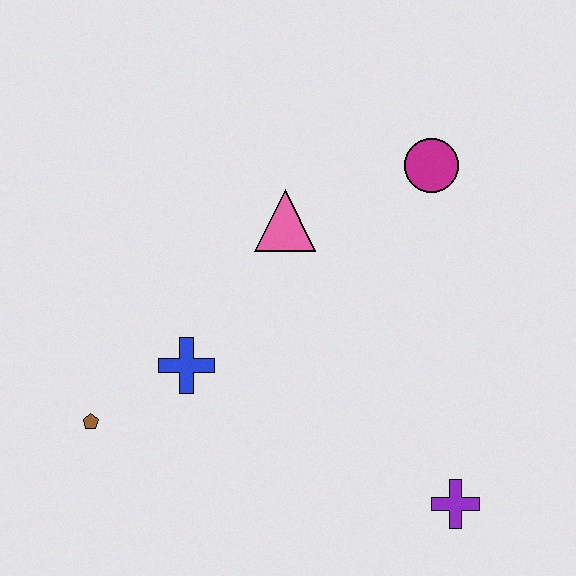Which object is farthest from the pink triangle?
The purple cross is farthest from the pink triangle.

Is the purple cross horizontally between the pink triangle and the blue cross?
No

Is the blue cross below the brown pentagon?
No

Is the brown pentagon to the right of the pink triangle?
No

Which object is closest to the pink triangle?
The magenta circle is closest to the pink triangle.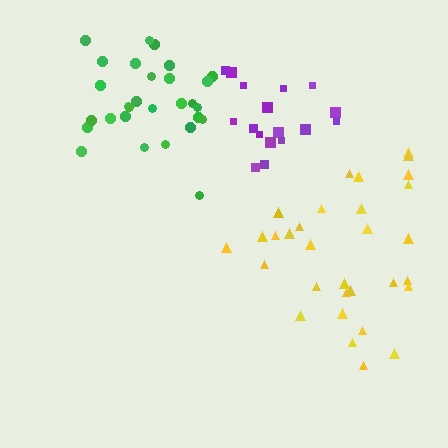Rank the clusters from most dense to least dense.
purple, green, yellow.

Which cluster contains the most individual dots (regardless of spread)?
Yellow (31).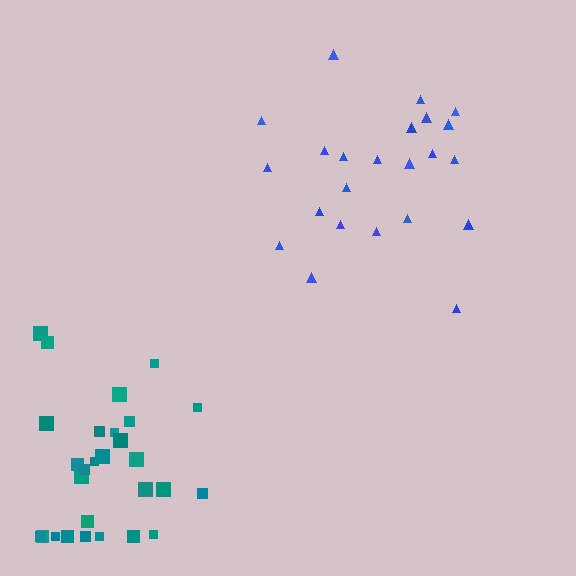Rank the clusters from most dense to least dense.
teal, blue.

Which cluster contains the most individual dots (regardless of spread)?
Teal (28).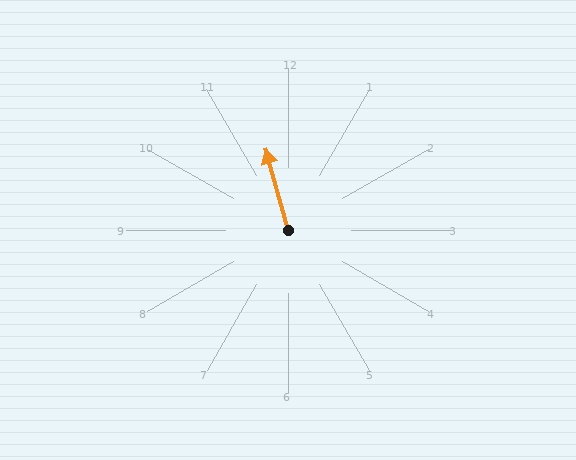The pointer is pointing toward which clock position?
Roughly 11 o'clock.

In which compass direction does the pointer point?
North.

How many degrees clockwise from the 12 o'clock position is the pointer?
Approximately 345 degrees.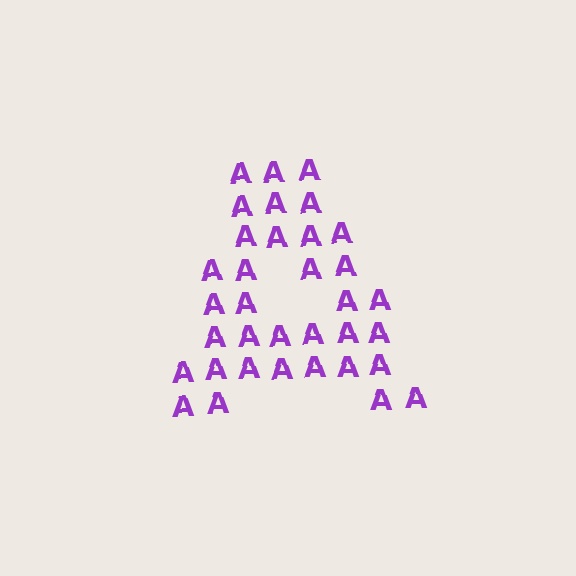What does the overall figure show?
The overall figure shows the letter A.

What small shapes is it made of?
It is made of small letter A's.